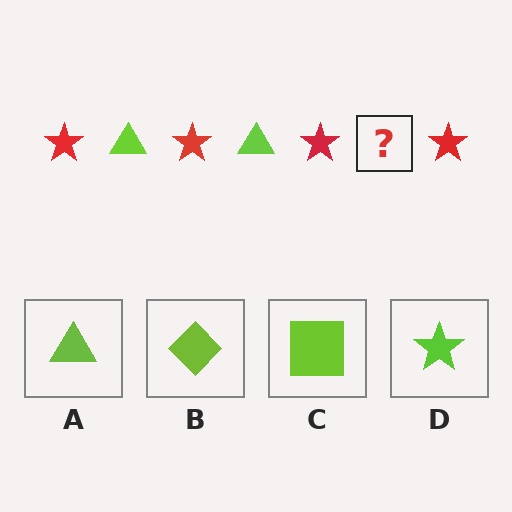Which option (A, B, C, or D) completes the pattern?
A.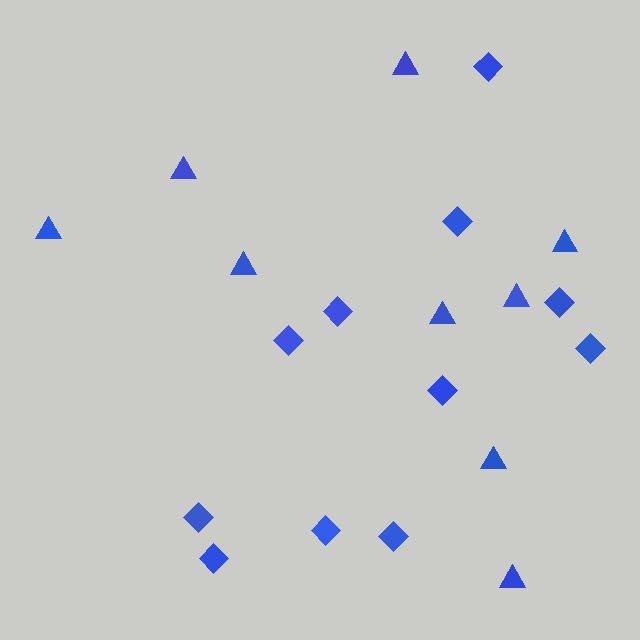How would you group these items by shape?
There are 2 groups: one group of diamonds (11) and one group of triangles (9).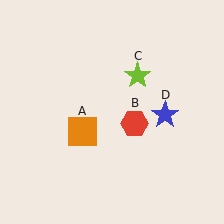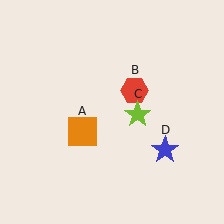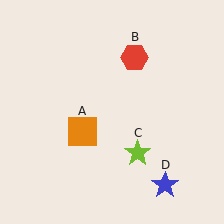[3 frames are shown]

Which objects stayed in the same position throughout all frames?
Orange square (object A) remained stationary.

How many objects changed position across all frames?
3 objects changed position: red hexagon (object B), lime star (object C), blue star (object D).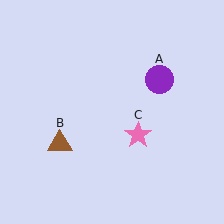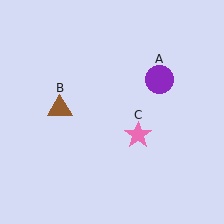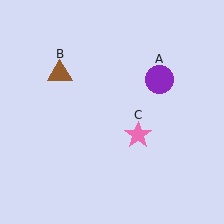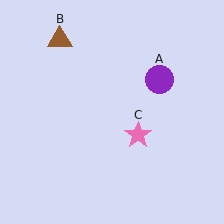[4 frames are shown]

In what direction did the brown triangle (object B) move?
The brown triangle (object B) moved up.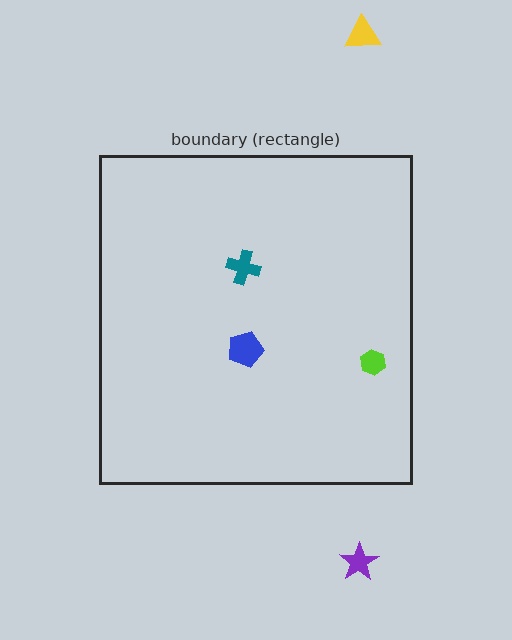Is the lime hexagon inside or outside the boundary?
Inside.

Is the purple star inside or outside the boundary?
Outside.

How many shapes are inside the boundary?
3 inside, 2 outside.